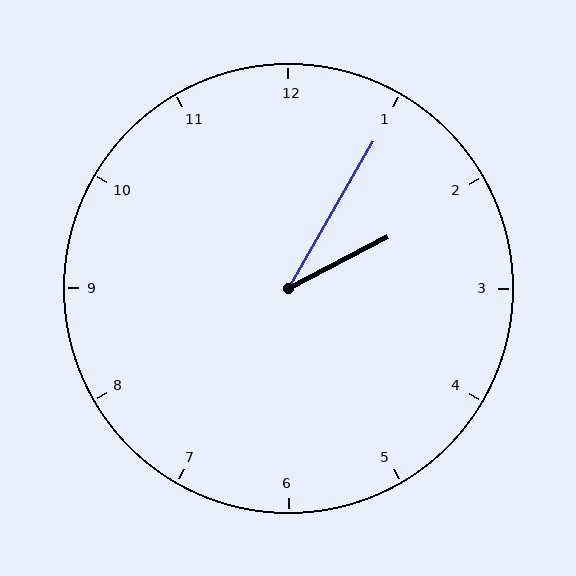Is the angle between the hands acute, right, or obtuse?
It is acute.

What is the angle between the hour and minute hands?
Approximately 32 degrees.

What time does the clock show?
2:05.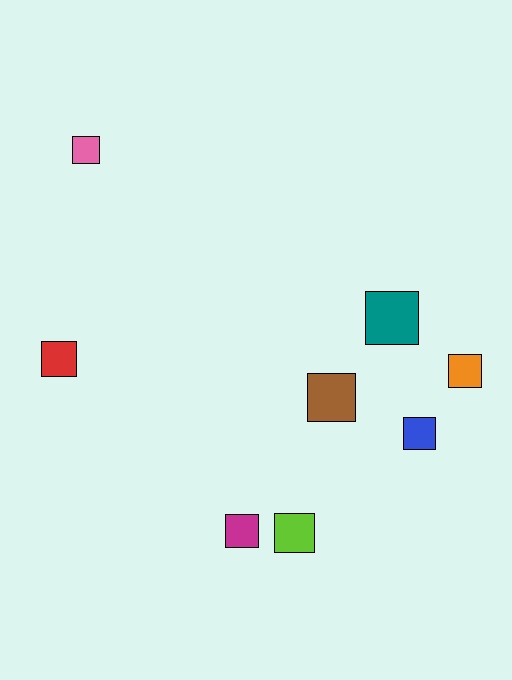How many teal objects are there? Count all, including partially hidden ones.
There is 1 teal object.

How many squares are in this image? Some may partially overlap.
There are 8 squares.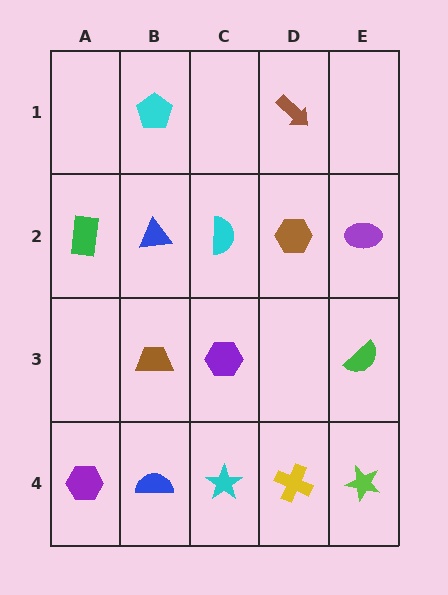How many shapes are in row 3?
3 shapes.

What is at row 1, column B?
A cyan pentagon.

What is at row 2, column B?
A blue triangle.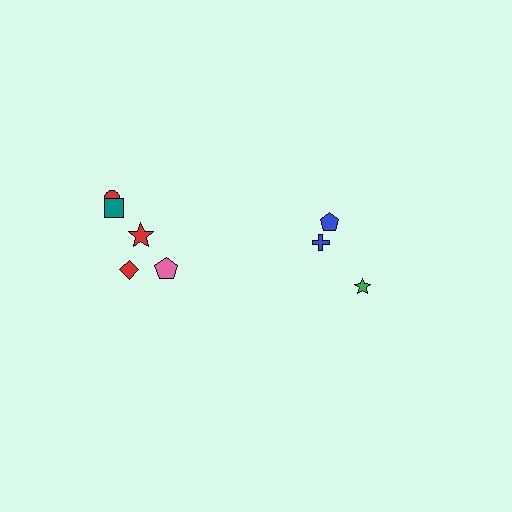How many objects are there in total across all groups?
There are 8 objects.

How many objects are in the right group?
There are 3 objects.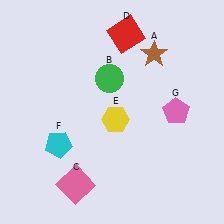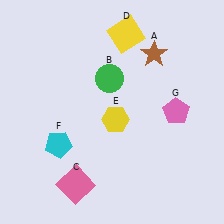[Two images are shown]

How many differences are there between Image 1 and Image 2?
There is 1 difference between the two images.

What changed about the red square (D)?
In Image 1, D is red. In Image 2, it changed to yellow.